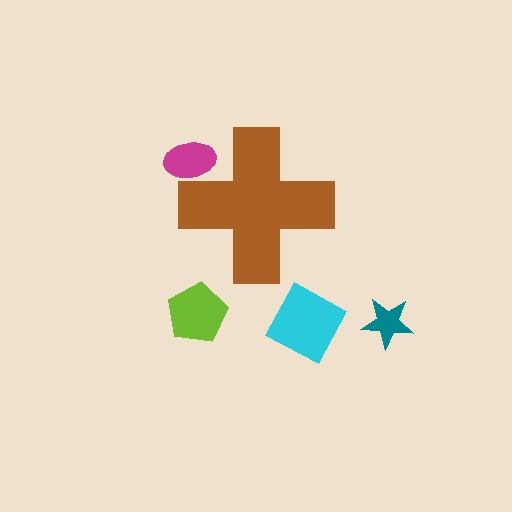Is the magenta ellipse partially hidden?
Yes, the magenta ellipse is partially hidden behind the brown cross.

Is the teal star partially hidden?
No, the teal star is fully visible.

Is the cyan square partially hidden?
No, the cyan square is fully visible.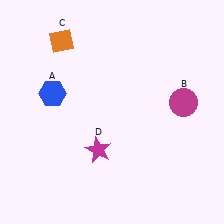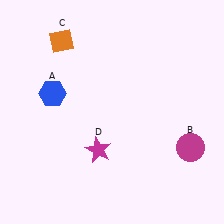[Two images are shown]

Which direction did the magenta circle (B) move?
The magenta circle (B) moved down.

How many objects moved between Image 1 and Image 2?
1 object moved between the two images.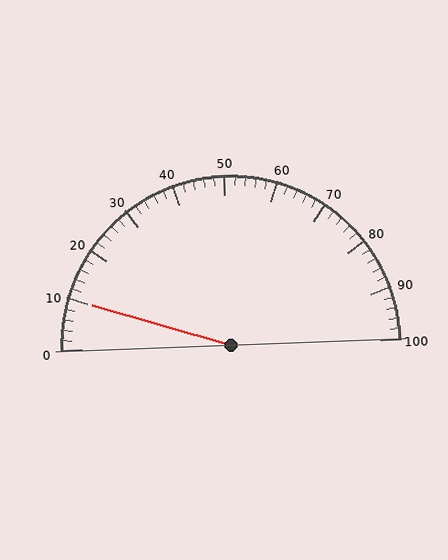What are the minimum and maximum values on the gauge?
The gauge ranges from 0 to 100.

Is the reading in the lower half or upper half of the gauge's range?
The reading is in the lower half of the range (0 to 100).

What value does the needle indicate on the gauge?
The needle indicates approximately 10.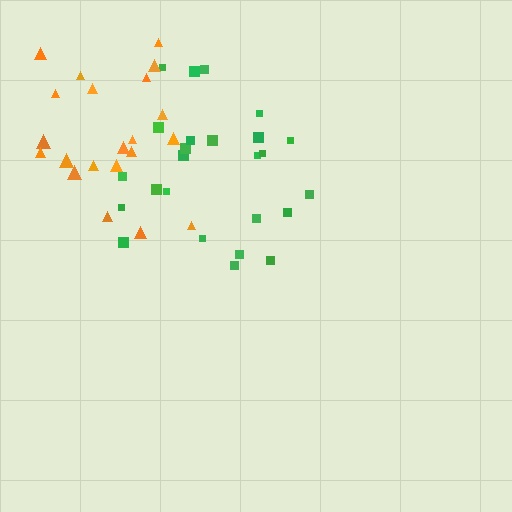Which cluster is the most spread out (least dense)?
Orange.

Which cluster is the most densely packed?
Green.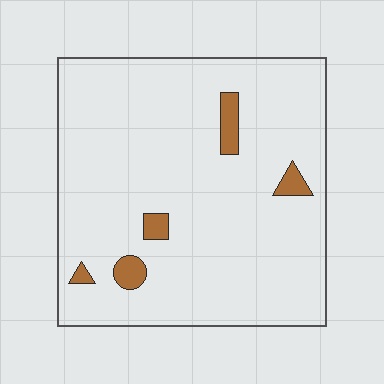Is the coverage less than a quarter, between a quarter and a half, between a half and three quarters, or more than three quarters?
Less than a quarter.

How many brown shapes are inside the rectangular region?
5.